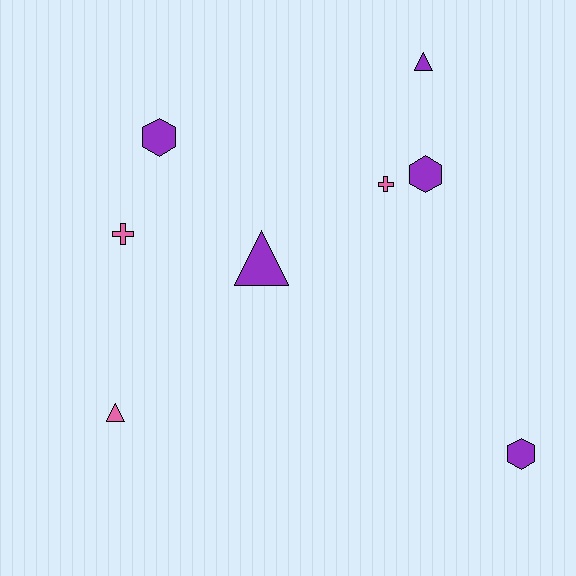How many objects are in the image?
There are 8 objects.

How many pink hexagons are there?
There are no pink hexagons.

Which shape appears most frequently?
Hexagon, with 3 objects.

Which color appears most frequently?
Purple, with 5 objects.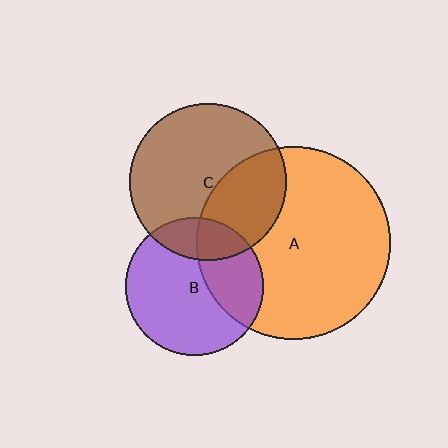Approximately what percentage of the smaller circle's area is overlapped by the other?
Approximately 20%.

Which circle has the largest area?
Circle A (orange).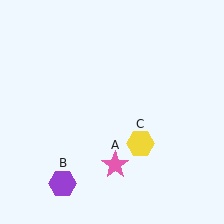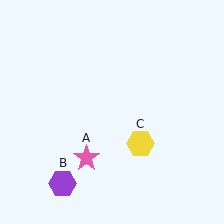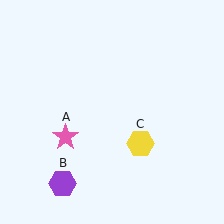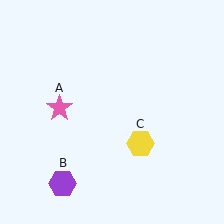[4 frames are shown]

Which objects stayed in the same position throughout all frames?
Purple hexagon (object B) and yellow hexagon (object C) remained stationary.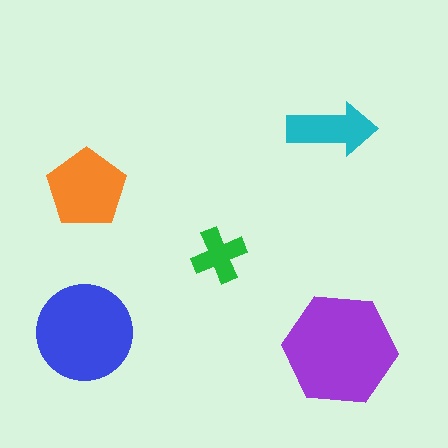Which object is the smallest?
The green cross.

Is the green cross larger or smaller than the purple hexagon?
Smaller.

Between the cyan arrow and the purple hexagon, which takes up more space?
The purple hexagon.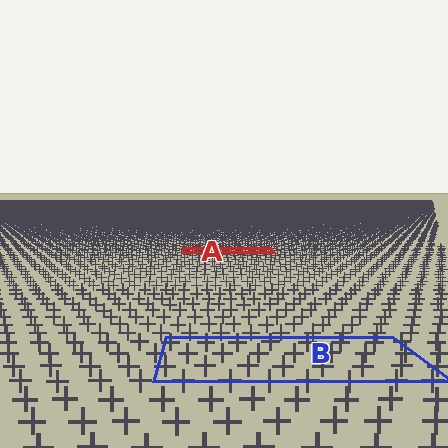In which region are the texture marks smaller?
The texture marks are smaller in region A, because it is farther away.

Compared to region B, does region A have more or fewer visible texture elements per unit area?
Region A has more texture elements per unit area — they are packed more densely because it is farther away.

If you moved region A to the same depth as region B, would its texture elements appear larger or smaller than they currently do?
They would appear larger. At a closer depth, the same texture elements are projected at a bigger on-screen size.